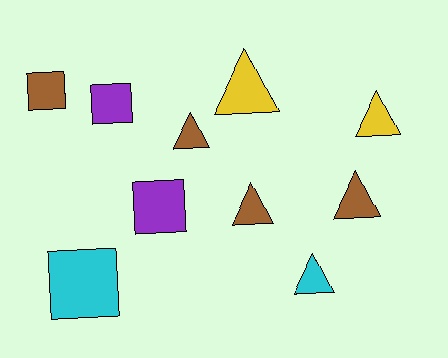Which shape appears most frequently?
Triangle, with 6 objects.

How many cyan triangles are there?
There is 1 cyan triangle.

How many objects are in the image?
There are 10 objects.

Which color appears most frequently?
Brown, with 4 objects.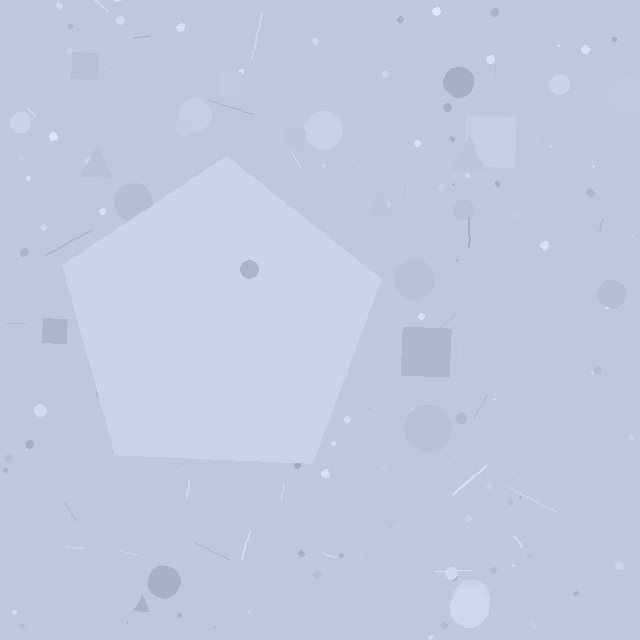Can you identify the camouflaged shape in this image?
The camouflaged shape is a pentagon.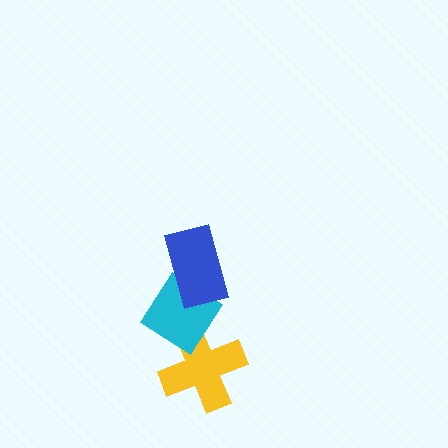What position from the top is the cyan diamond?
The cyan diamond is 2nd from the top.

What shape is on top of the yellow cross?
The cyan diamond is on top of the yellow cross.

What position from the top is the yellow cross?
The yellow cross is 3rd from the top.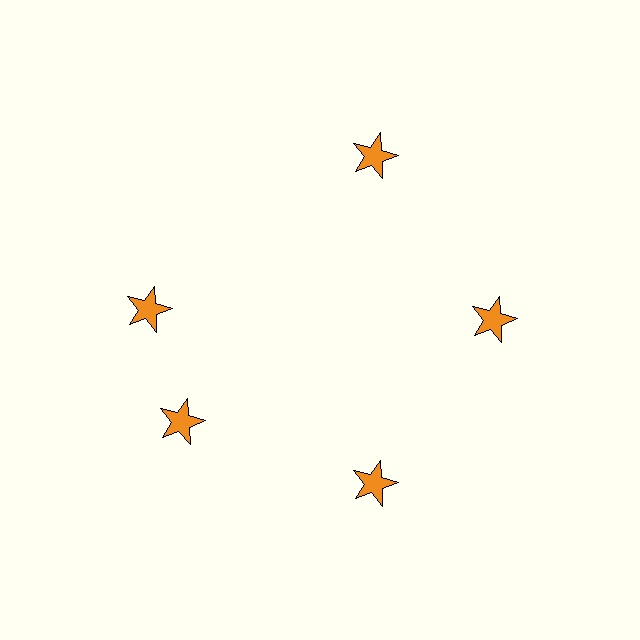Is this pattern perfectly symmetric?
No. The 5 orange stars are arranged in a ring, but one element near the 10 o'clock position is rotated out of alignment along the ring, breaking the 5-fold rotational symmetry.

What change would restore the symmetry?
The symmetry would be restored by rotating it back into even spacing with its neighbors so that all 5 stars sit at equal angles and equal distance from the center.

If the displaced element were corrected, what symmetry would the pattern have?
It would have 5-fold rotational symmetry — the pattern would map onto itself every 72 degrees.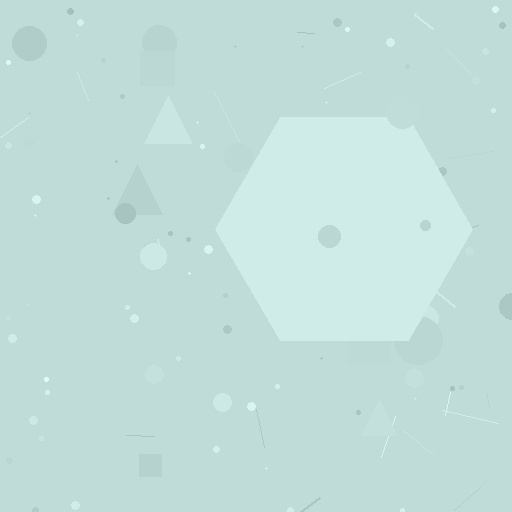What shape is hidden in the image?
A hexagon is hidden in the image.